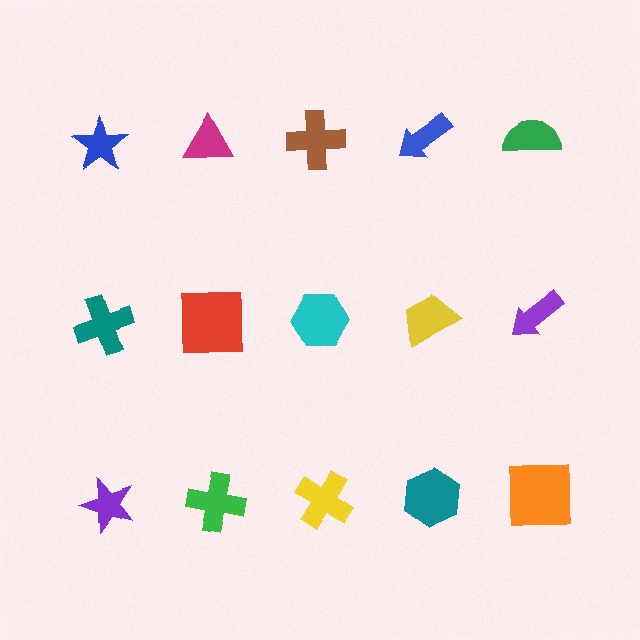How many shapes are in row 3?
5 shapes.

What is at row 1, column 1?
A blue star.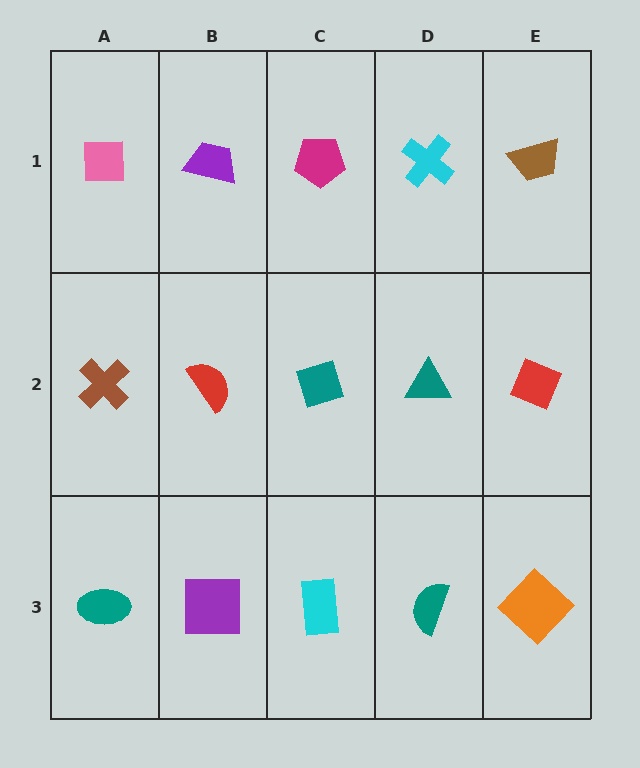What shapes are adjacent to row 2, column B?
A purple trapezoid (row 1, column B), a purple square (row 3, column B), a brown cross (row 2, column A), a teal diamond (row 2, column C).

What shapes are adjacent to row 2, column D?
A cyan cross (row 1, column D), a teal semicircle (row 3, column D), a teal diamond (row 2, column C), a red diamond (row 2, column E).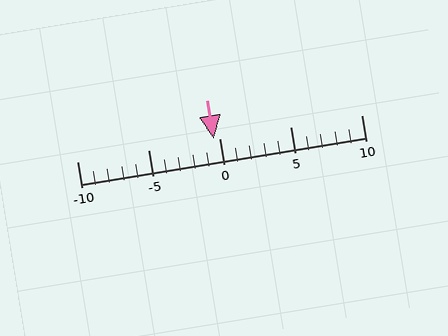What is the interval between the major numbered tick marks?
The major tick marks are spaced 5 units apart.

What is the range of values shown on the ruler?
The ruler shows values from -10 to 10.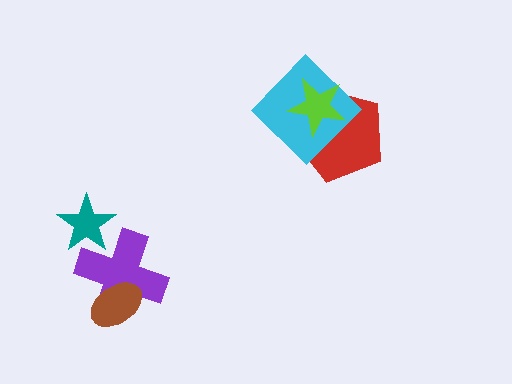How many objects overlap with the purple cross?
2 objects overlap with the purple cross.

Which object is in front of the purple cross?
The brown ellipse is in front of the purple cross.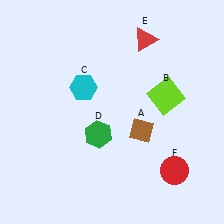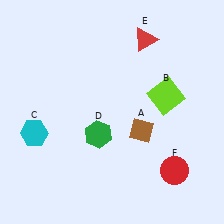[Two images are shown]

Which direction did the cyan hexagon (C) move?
The cyan hexagon (C) moved left.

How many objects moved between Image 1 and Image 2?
1 object moved between the two images.